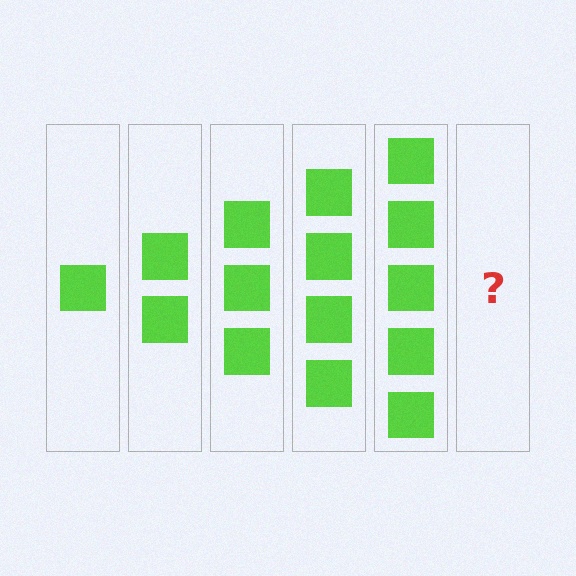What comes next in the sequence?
The next element should be 6 squares.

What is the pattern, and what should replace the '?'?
The pattern is that each step adds one more square. The '?' should be 6 squares.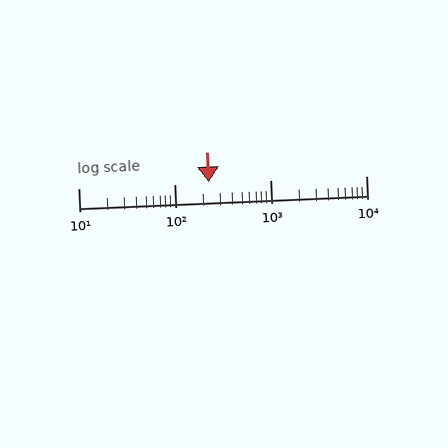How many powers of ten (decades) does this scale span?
The scale spans 3 decades, from 10 to 10000.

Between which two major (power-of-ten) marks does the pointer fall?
The pointer is between 100 and 1000.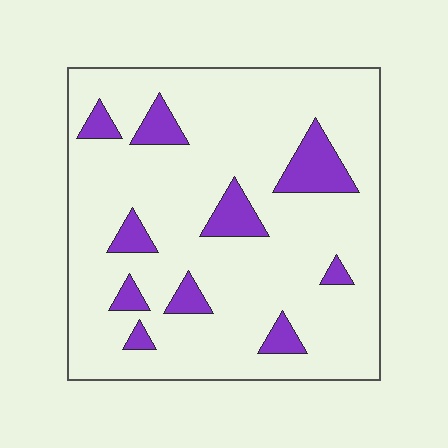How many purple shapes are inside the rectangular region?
10.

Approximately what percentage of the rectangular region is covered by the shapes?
Approximately 15%.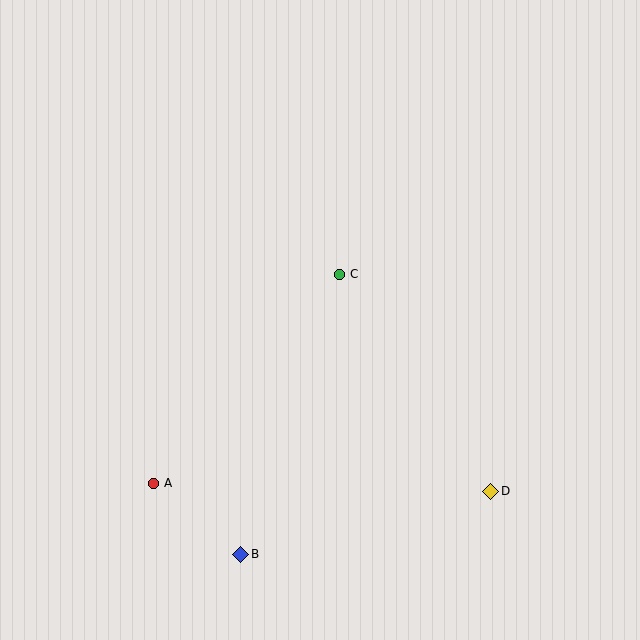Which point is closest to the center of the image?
Point C at (340, 274) is closest to the center.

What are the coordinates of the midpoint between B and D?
The midpoint between B and D is at (366, 523).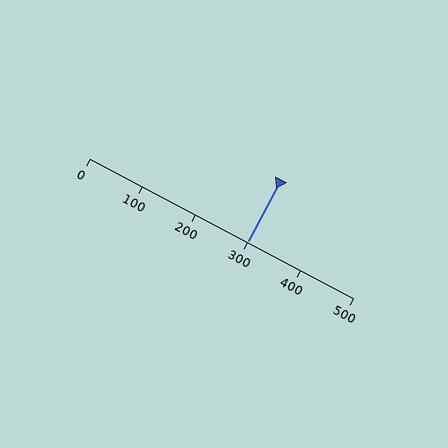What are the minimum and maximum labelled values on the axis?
The axis runs from 0 to 500.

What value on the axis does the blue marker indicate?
The marker indicates approximately 300.